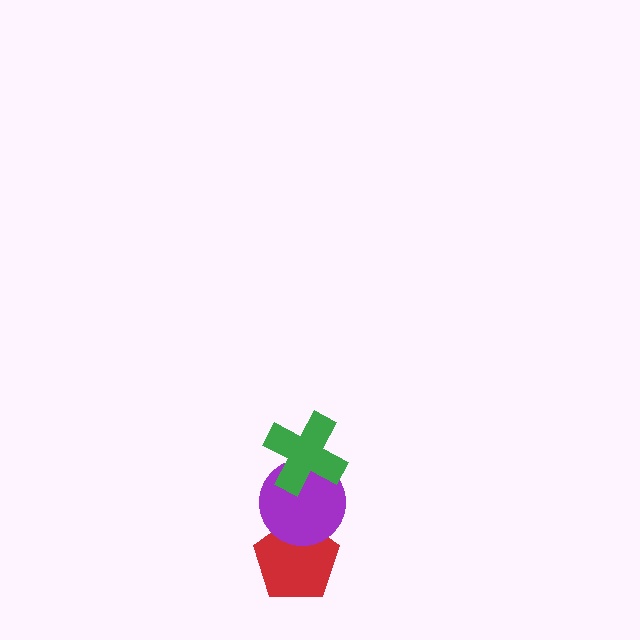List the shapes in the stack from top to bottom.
From top to bottom: the green cross, the purple circle, the red pentagon.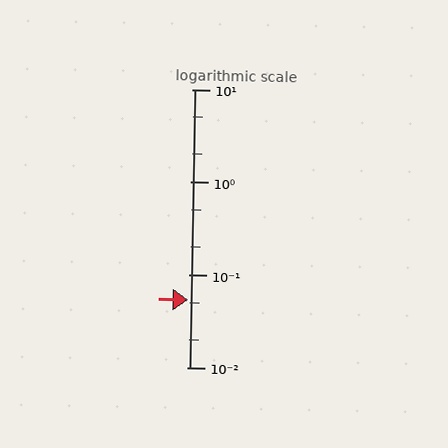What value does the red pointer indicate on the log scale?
The pointer indicates approximately 0.053.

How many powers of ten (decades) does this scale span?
The scale spans 3 decades, from 0.01 to 10.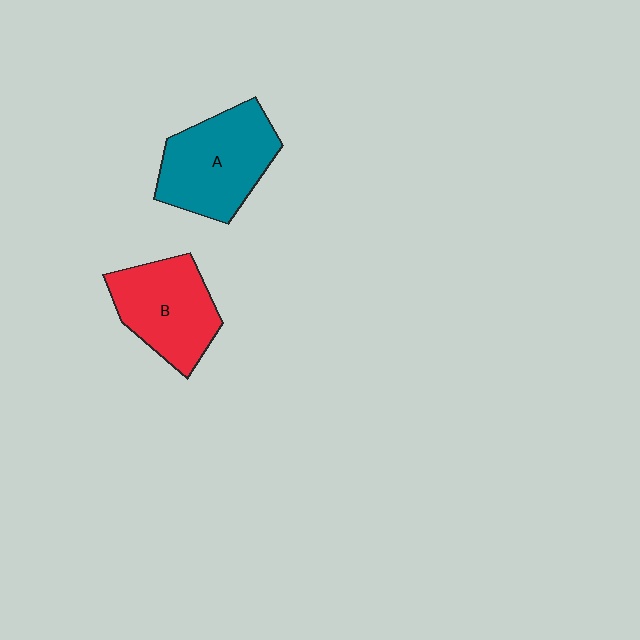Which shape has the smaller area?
Shape B (red).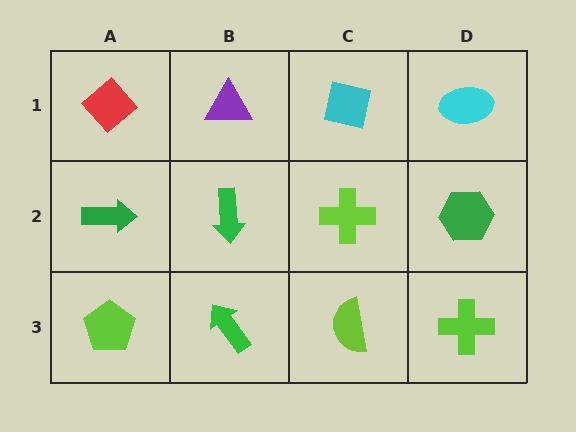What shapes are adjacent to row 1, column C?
A lime cross (row 2, column C), a purple triangle (row 1, column B), a cyan ellipse (row 1, column D).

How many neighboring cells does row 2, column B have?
4.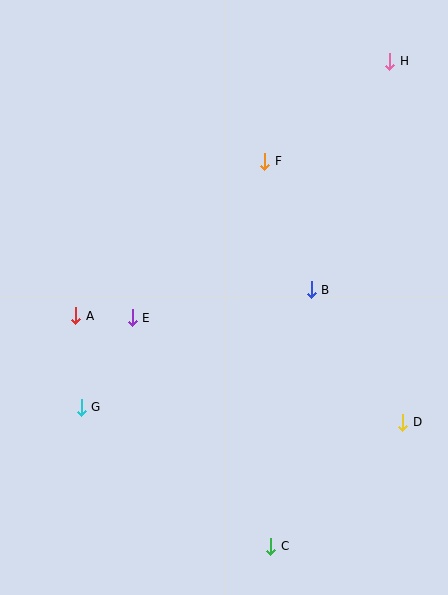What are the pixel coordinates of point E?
Point E is at (132, 318).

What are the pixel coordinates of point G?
Point G is at (81, 407).